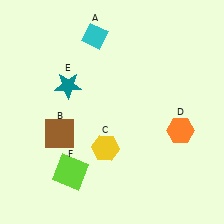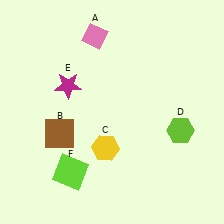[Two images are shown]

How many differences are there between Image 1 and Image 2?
There are 3 differences between the two images.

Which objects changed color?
A changed from cyan to pink. D changed from orange to lime. E changed from teal to magenta.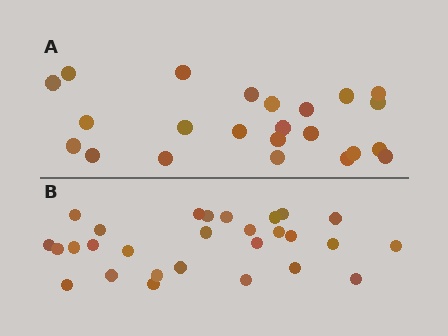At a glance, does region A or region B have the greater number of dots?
Region B (the bottom region) has more dots.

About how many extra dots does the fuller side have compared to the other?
Region B has about 5 more dots than region A.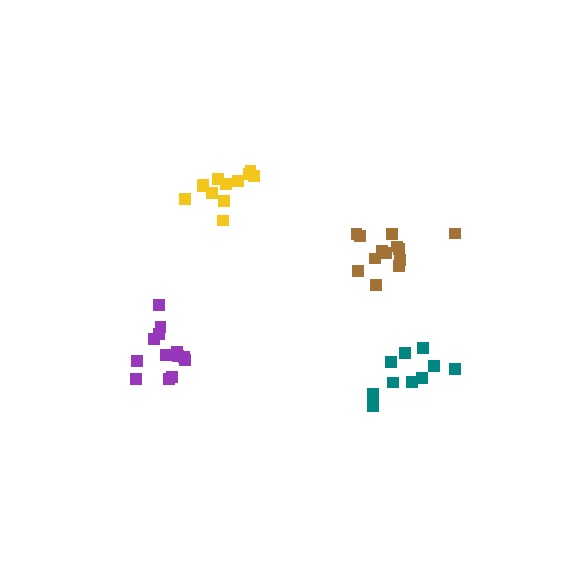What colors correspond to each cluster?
The clusters are colored: purple, teal, yellow, brown.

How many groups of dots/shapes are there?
There are 4 groups.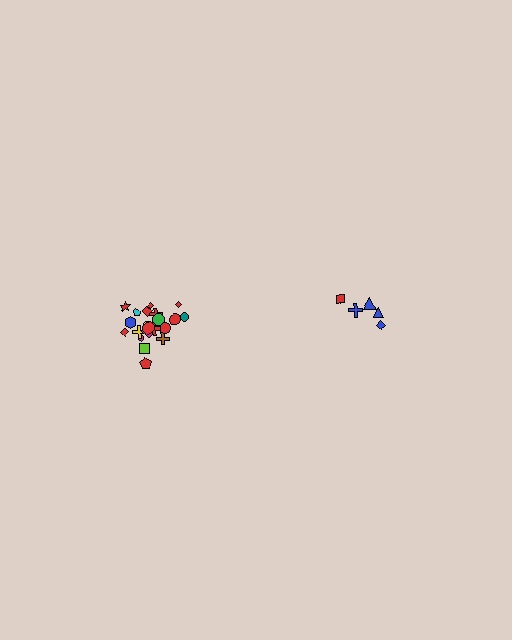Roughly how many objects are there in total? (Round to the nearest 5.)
Roughly 30 objects in total.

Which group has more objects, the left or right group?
The left group.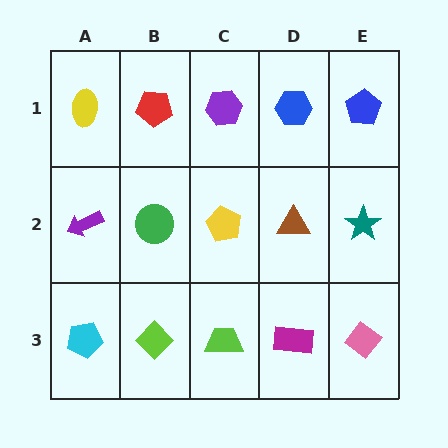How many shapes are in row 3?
5 shapes.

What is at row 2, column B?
A green circle.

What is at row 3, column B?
A lime diamond.